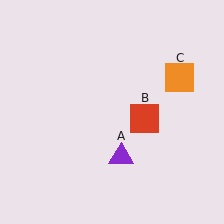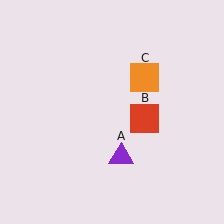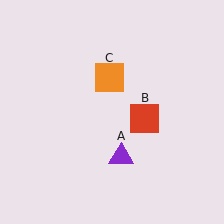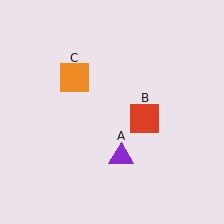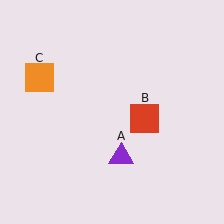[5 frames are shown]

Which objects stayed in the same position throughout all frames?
Purple triangle (object A) and red square (object B) remained stationary.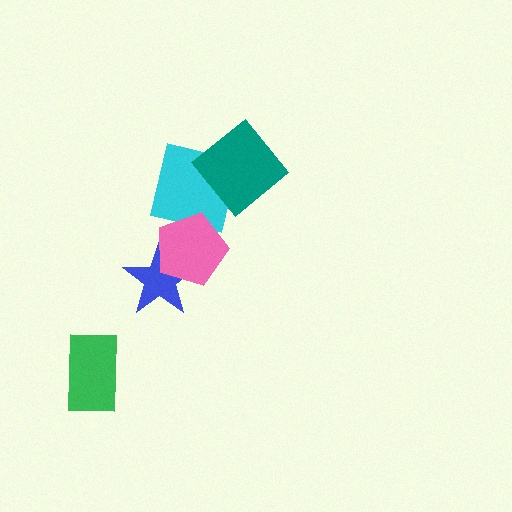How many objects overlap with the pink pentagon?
2 objects overlap with the pink pentagon.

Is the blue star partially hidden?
Yes, it is partially covered by another shape.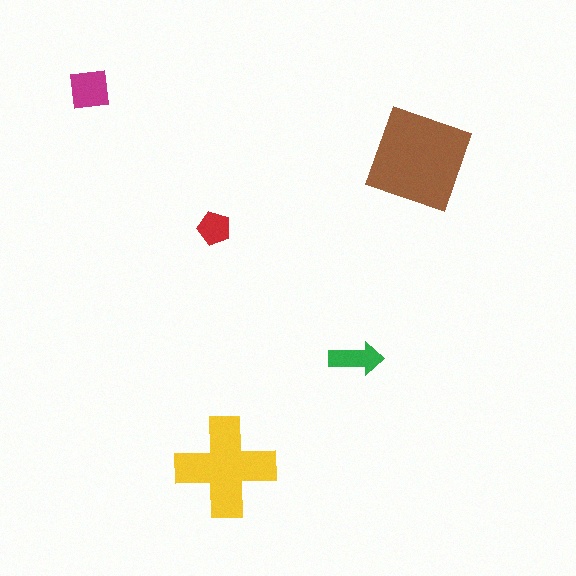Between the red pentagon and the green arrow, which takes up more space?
The green arrow.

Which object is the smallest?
The red pentagon.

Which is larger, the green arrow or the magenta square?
The magenta square.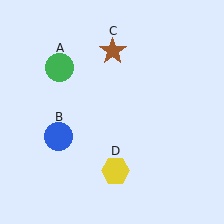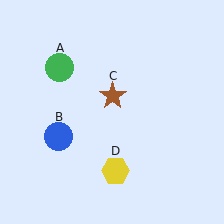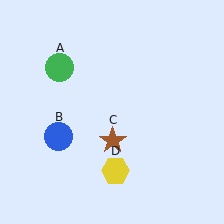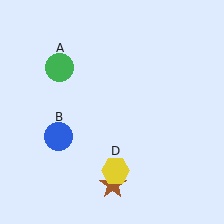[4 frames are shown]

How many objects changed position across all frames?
1 object changed position: brown star (object C).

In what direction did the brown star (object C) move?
The brown star (object C) moved down.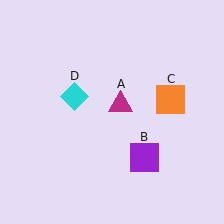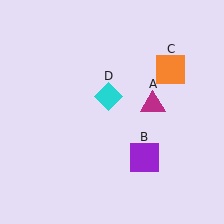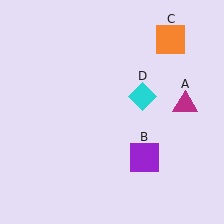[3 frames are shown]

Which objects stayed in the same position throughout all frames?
Purple square (object B) remained stationary.